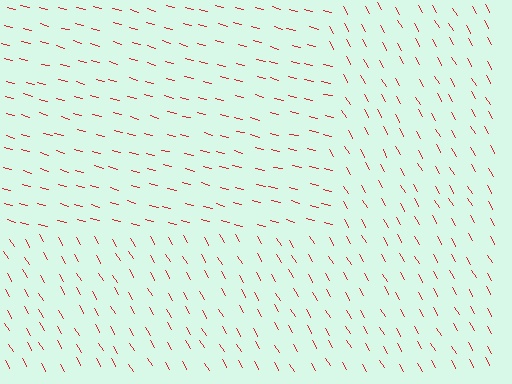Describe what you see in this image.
The image is filled with small red line segments. A rectangle region in the image has lines oriented differently from the surrounding lines, creating a visible texture boundary.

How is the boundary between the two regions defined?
The boundary is defined purely by a change in line orientation (approximately 45 degrees difference). All lines are the same color and thickness.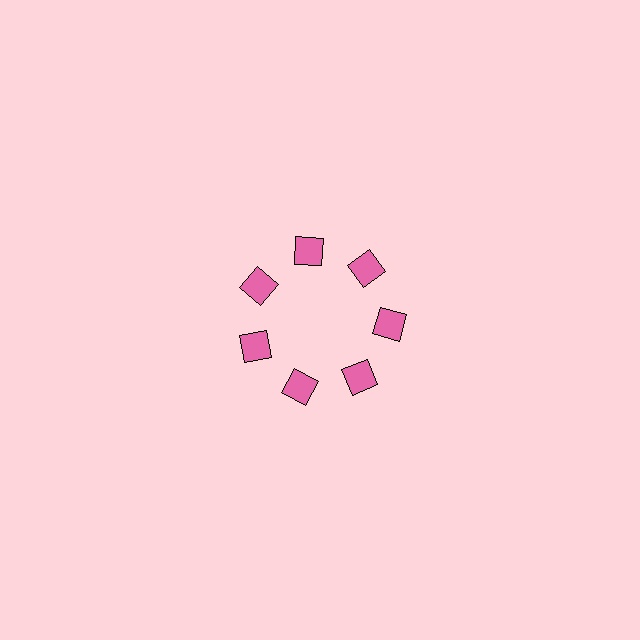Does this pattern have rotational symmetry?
Yes, this pattern has 7-fold rotational symmetry. It looks the same after rotating 51 degrees around the center.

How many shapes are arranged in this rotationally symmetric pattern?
There are 7 shapes, arranged in 7 groups of 1.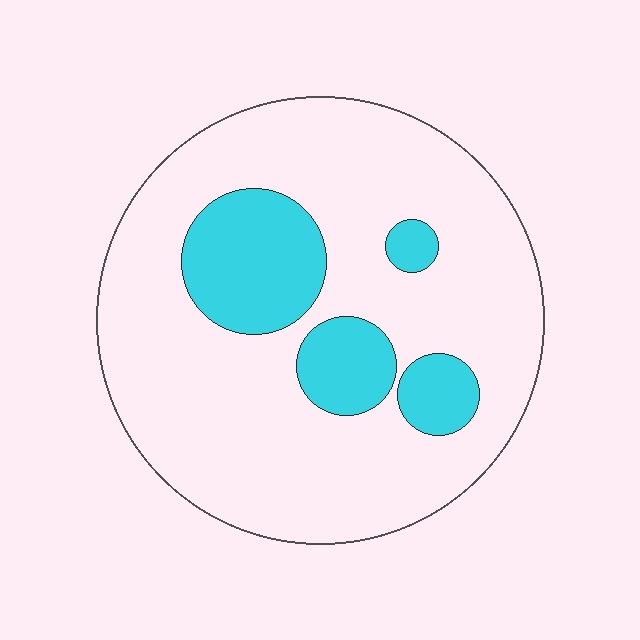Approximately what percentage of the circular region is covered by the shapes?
Approximately 20%.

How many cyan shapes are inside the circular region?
4.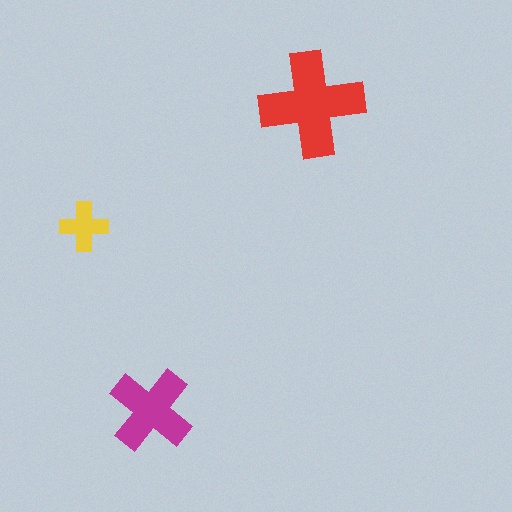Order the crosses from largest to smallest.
the red one, the magenta one, the yellow one.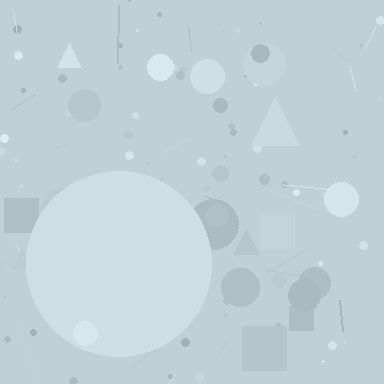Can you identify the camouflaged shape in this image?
The camouflaged shape is a circle.